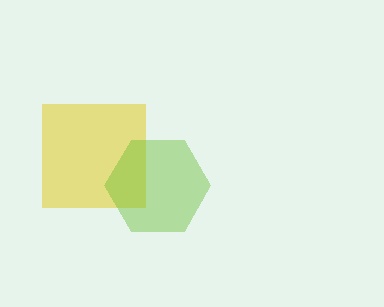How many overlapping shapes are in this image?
There are 2 overlapping shapes in the image.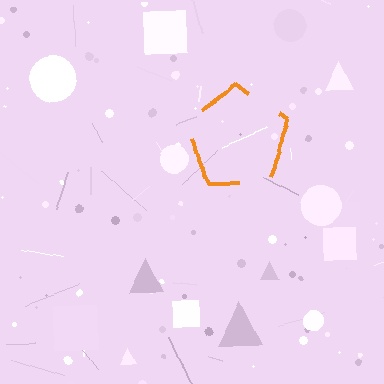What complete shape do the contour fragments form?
The contour fragments form a pentagon.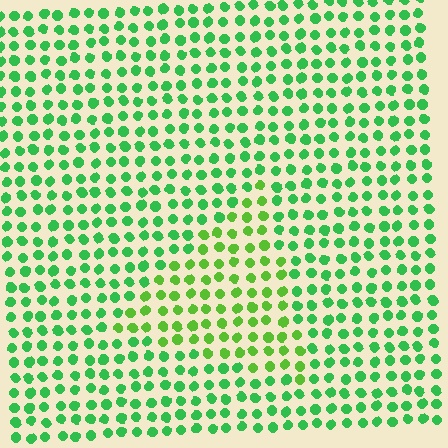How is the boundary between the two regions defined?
The boundary is defined purely by a slight shift in hue (about 28 degrees). Spacing, size, and orientation are identical on both sides.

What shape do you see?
I see a triangle.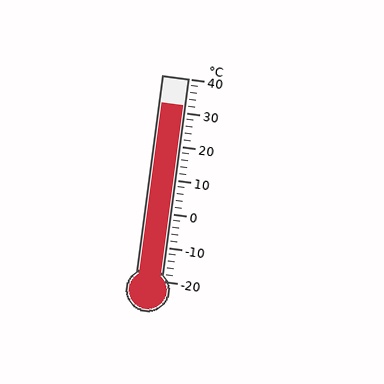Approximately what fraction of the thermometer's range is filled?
The thermometer is filled to approximately 85% of its range.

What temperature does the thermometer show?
The thermometer shows approximately 32°C.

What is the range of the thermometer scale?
The thermometer scale ranges from -20°C to 40°C.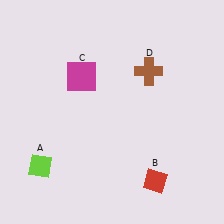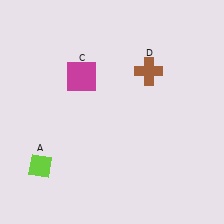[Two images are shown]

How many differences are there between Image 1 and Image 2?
There is 1 difference between the two images.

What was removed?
The red diamond (B) was removed in Image 2.